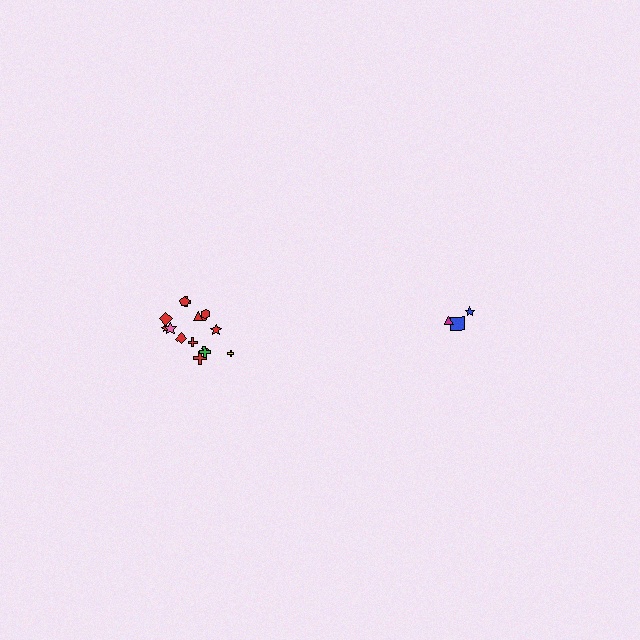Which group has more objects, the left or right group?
The left group.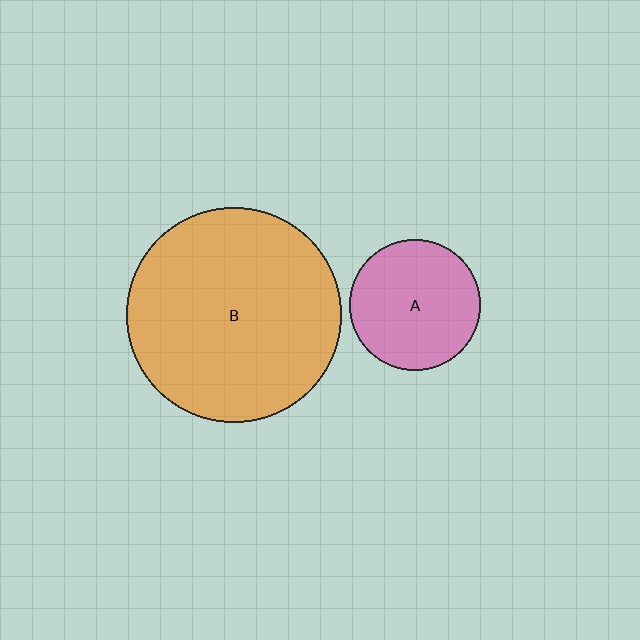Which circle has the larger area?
Circle B (orange).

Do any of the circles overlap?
No, none of the circles overlap.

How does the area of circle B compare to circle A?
Approximately 2.7 times.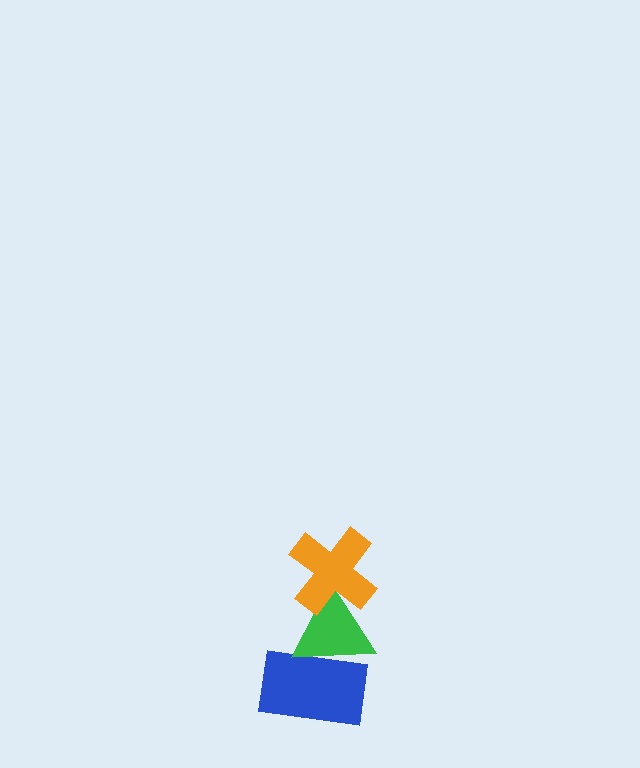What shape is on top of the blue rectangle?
The green triangle is on top of the blue rectangle.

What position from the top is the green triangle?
The green triangle is 2nd from the top.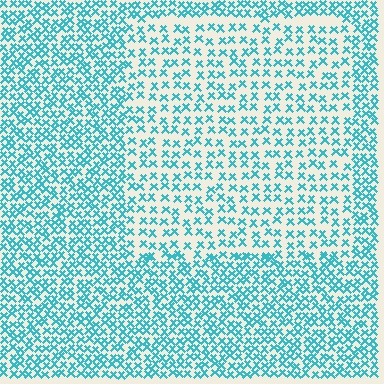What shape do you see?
I see a rectangle.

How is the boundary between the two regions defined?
The boundary is defined by a change in element density (approximately 1.8x ratio). All elements are the same color, size, and shape.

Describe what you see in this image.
The image contains small cyan elements arranged at two different densities. A rectangle-shaped region is visible where the elements are less densely packed than the surrounding area.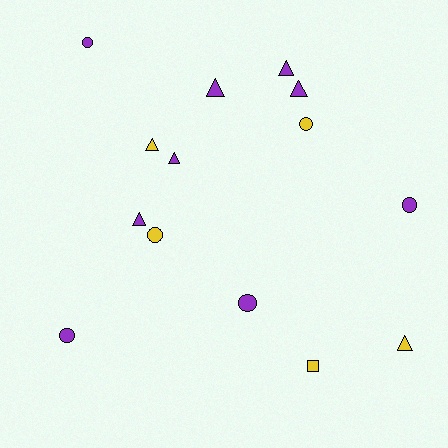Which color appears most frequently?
Purple, with 9 objects.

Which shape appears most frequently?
Triangle, with 7 objects.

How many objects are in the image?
There are 14 objects.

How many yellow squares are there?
There is 1 yellow square.